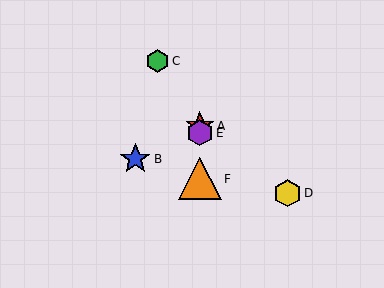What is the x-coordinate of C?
Object C is at x≈158.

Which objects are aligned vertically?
Objects A, E, F are aligned vertically.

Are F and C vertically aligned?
No, F is at x≈200 and C is at x≈158.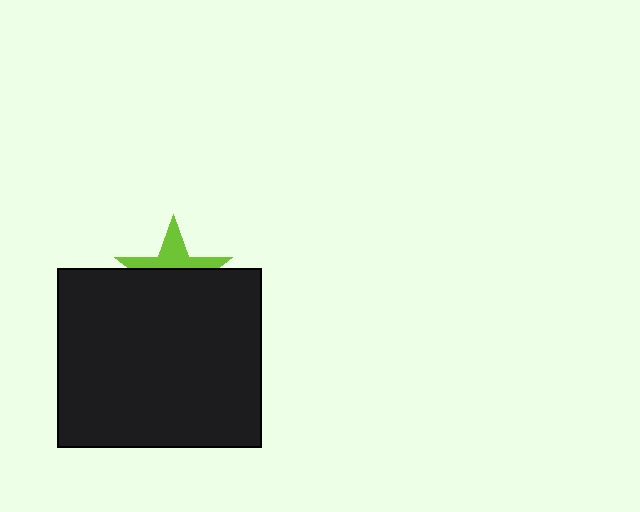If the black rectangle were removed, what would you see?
You would see the complete lime star.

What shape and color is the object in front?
The object in front is a black rectangle.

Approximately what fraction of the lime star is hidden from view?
Roughly 62% of the lime star is hidden behind the black rectangle.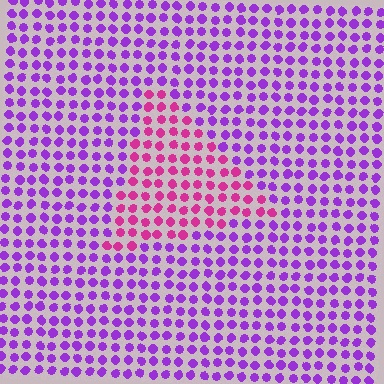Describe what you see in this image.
The image is filled with small purple elements in a uniform arrangement. A triangle-shaped region is visible where the elements are tinted to a slightly different hue, forming a subtle color boundary.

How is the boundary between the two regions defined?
The boundary is defined purely by a slight shift in hue (about 45 degrees). Spacing, size, and orientation are identical on both sides.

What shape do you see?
I see a triangle.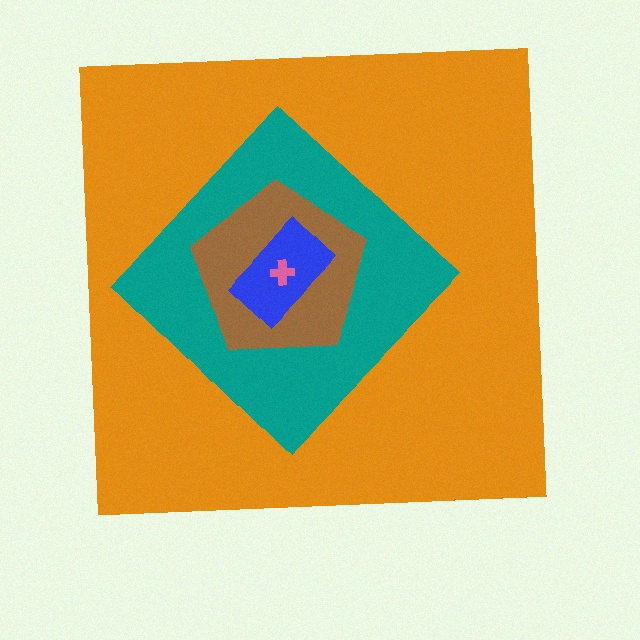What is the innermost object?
The pink cross.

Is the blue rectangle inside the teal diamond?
Yes.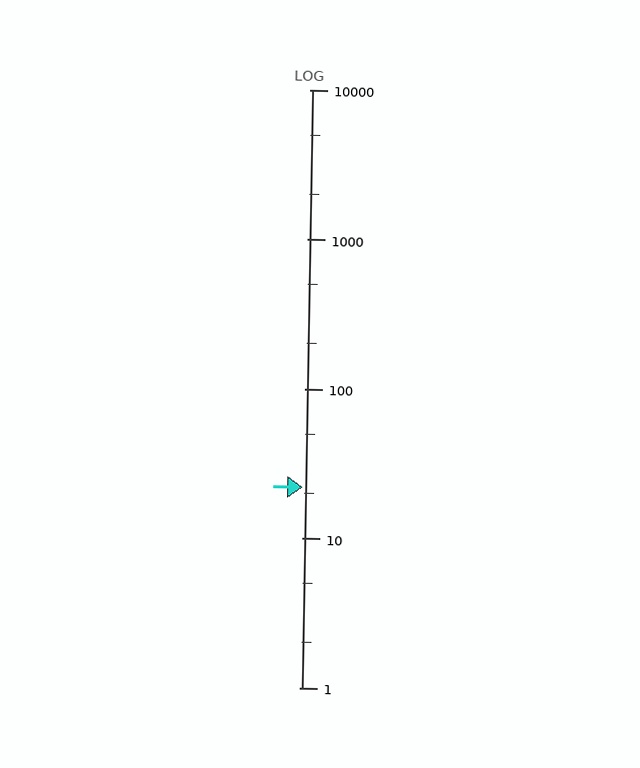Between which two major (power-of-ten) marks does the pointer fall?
The pointer is between 10 and 100.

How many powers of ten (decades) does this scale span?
The scale spans 4 decades, from 1 to 10000.